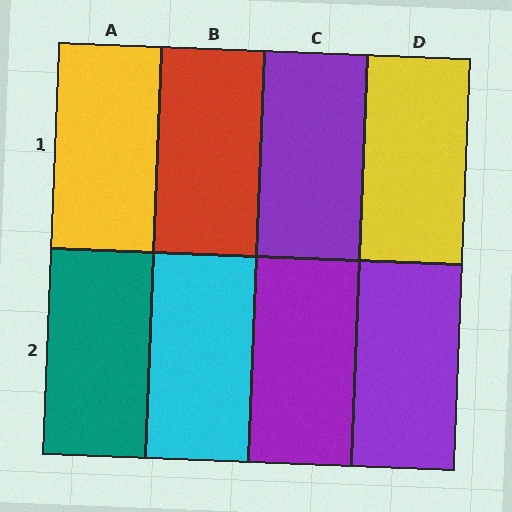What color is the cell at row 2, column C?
Purple.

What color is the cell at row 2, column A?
Teal.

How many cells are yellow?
2 cells are yellow.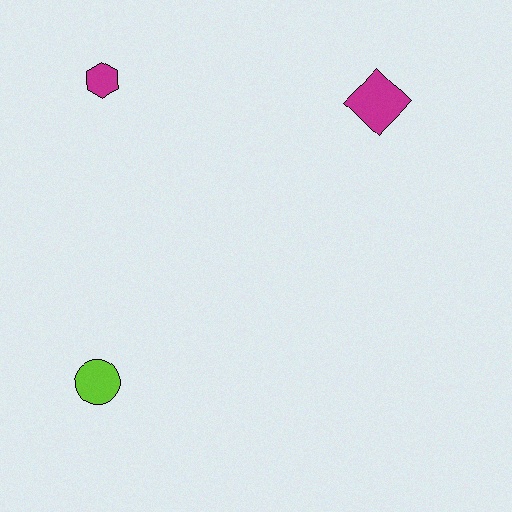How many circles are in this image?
There is 1 circle.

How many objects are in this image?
There are 3 objects.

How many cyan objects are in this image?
There are no cyan objects.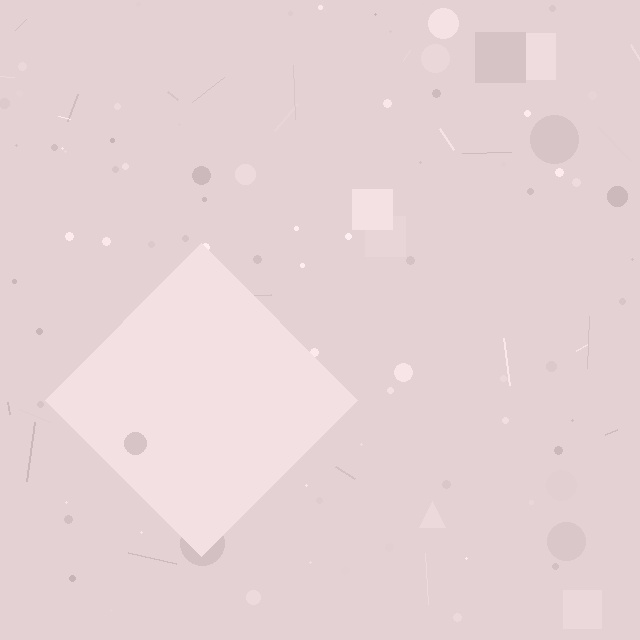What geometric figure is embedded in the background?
A diamond is embedded in the background.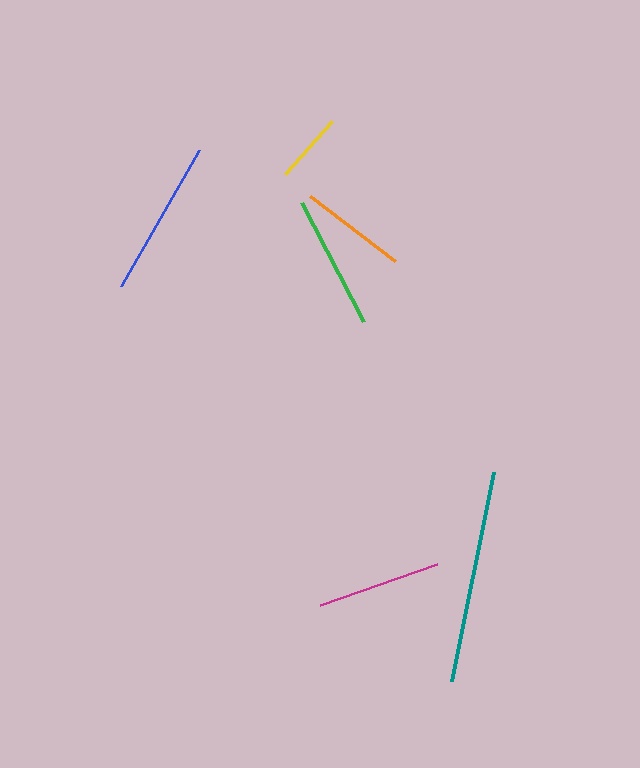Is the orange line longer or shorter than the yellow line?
The orange line is longer than the yellow line.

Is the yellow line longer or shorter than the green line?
The green line is longer than the yellow line.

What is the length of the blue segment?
The blue segment is approximately 157 pixels long.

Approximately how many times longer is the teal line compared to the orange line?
The teal line is approximately 2.0 times the length of the orange line.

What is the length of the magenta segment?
The magenta segment is approximately 124 pixels long.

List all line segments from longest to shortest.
From longest to shortest: teal, blue, green, magenta, orange, yellow.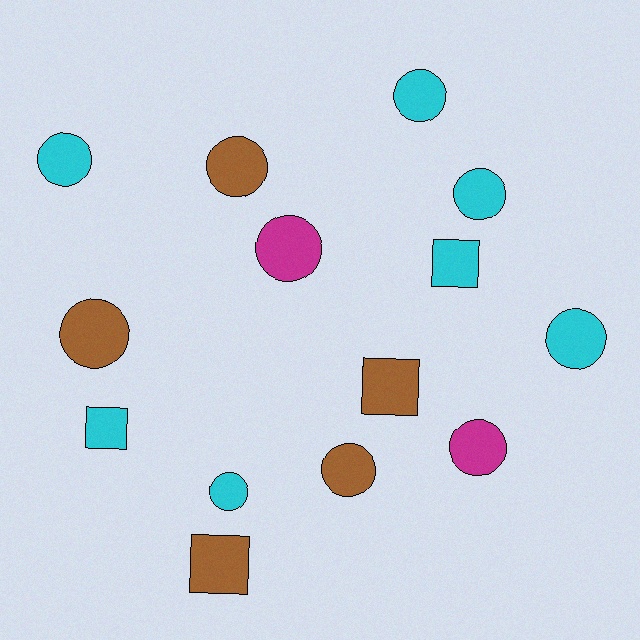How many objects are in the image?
There are 14 objects.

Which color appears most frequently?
Cyan, with 7 objects.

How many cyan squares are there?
There are 2 cyan squares.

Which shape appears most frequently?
Circle, with 10 objects.